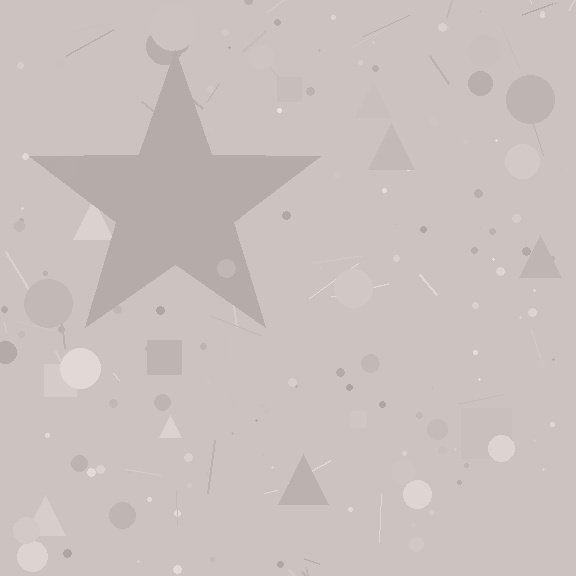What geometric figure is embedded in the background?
A star is embedded in the background.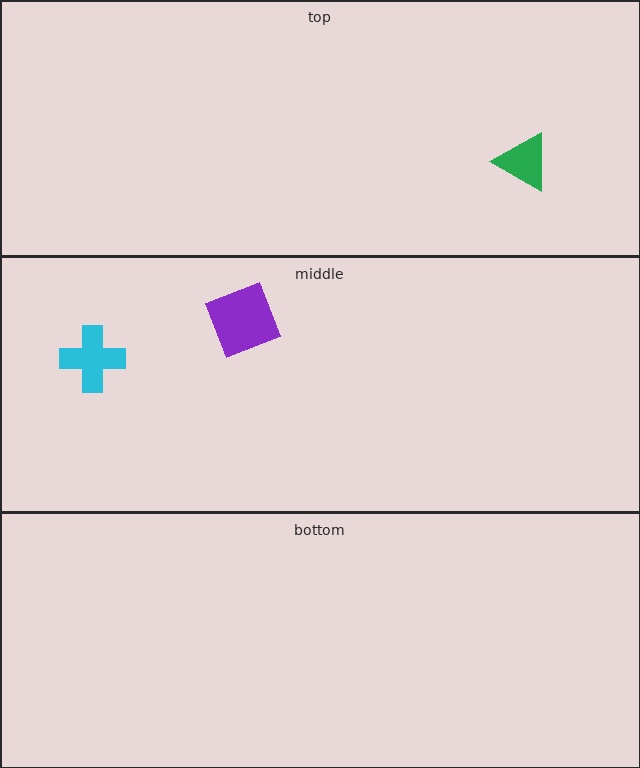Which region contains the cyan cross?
The middle region.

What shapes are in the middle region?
The cyan cross, the purple diamond.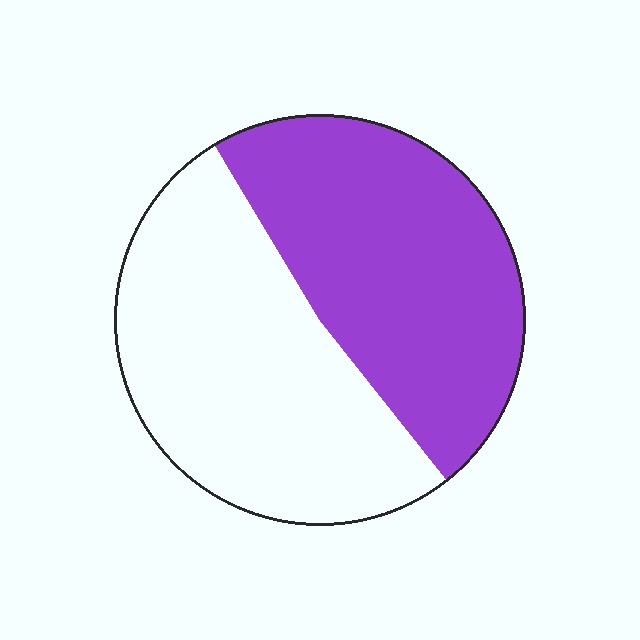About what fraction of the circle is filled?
About one half (1/2).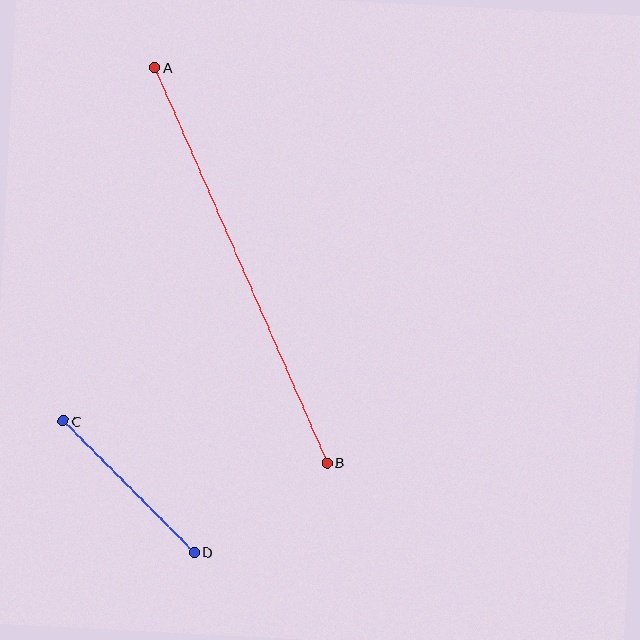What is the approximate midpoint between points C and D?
The midpoint is at approximately (129, 486) pixels.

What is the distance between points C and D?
The distance is approximately 185 pixels.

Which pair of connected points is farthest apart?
Points A and B are farthest apart.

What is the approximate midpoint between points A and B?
The midpoint is at approximately (241, 265) pixels.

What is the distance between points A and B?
The distance is approximately 431 pixels.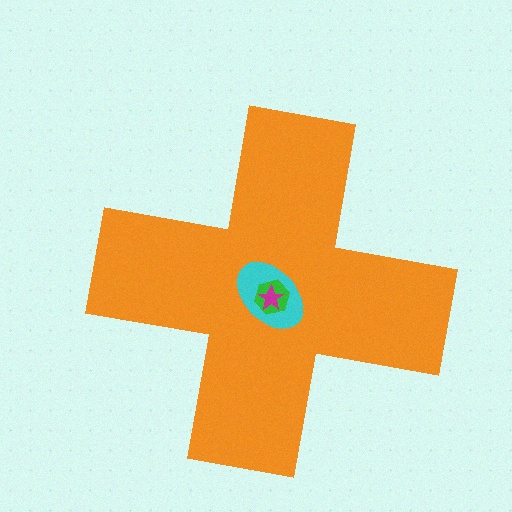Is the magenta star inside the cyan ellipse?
Yes.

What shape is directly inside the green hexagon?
The magenta star.